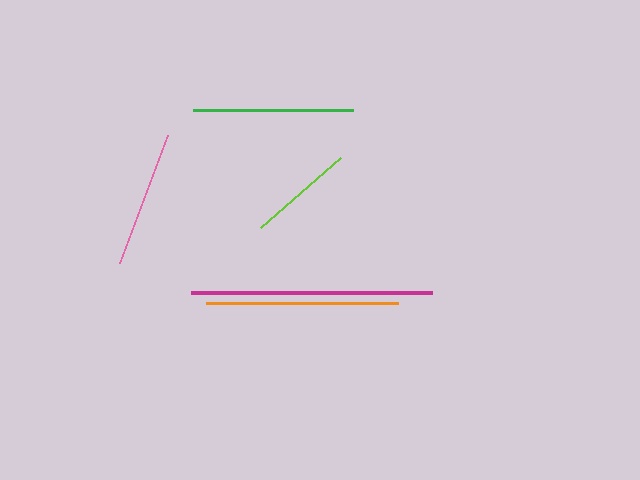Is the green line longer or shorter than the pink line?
The green line is longer than the pink line.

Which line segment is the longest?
The magenta line is the longest at approximately 241 pixels.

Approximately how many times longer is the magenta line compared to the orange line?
The magenta line is approximately 1.3 times the length of the orange line.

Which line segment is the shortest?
The lime line is the shortest at approximately 106 pixels.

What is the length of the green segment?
The green segment is approximately 160 pixels long.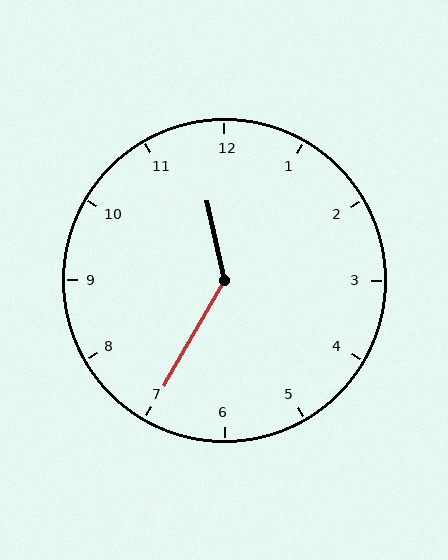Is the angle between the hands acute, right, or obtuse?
It is obtuse.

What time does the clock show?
11:35.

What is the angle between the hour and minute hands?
Approximately 138 degrees.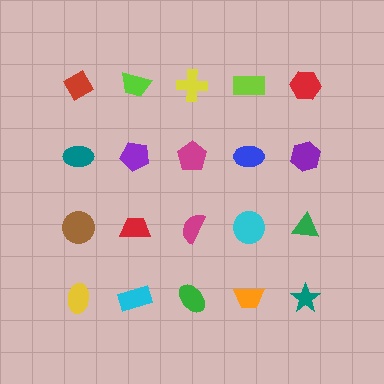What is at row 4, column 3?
A green ellipse.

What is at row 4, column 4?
An orange trapezoid.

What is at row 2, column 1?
A teal ellipse.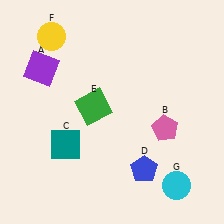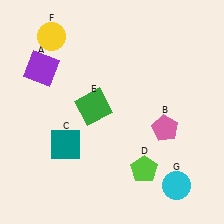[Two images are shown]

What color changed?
The pentagon (D) changed from blue in Image 1 to lime in Image 2.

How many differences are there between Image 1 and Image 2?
There is 1 difference between the two images.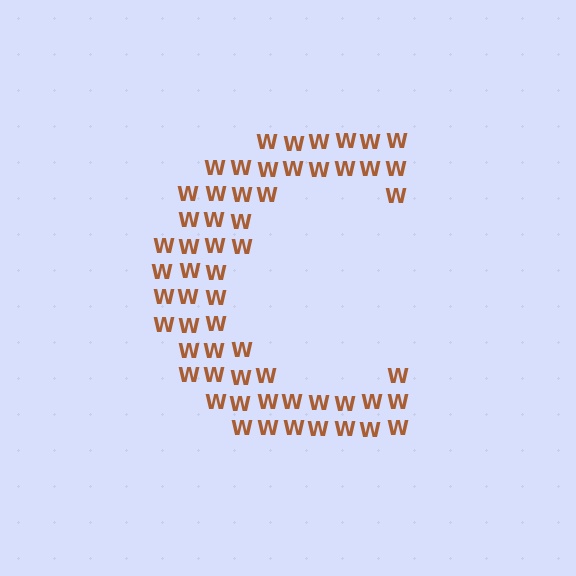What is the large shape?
The large shape is the letter C.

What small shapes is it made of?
It is made of small letter W's.